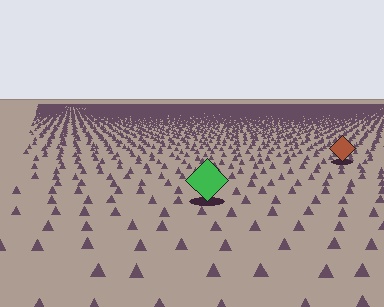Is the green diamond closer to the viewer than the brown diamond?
Yes. The green diamond is closer — you can tell from the texture gradient: the ground texture is coarser near it.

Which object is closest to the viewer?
The green diamond is closest. The texture marks near it are larger and more spread out.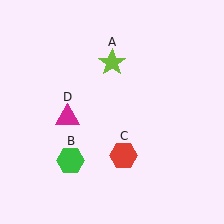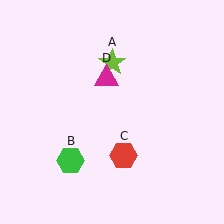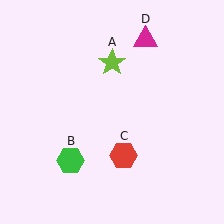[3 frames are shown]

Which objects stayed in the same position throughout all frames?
Lime star (object A) and green hexagon (object B) and red hexagon (object C) remained stationary.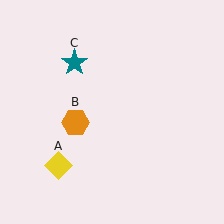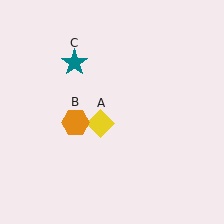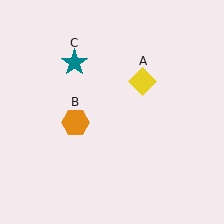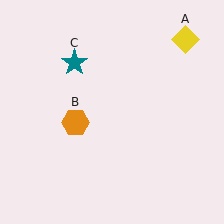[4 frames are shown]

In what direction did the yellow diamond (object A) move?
The yellow diamond (object A) moved up and to the right.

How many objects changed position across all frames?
1 object changed position: yellow diamond (object A).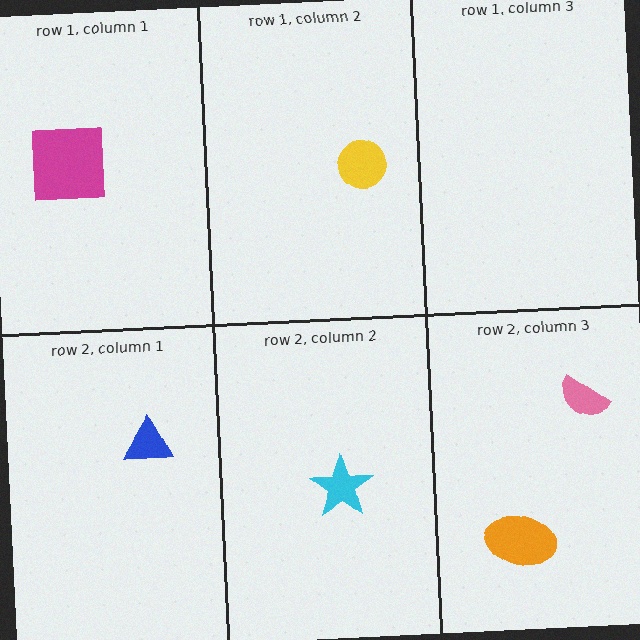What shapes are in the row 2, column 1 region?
The blue triangle.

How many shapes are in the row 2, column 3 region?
2.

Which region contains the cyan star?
The row 2, column 2 region.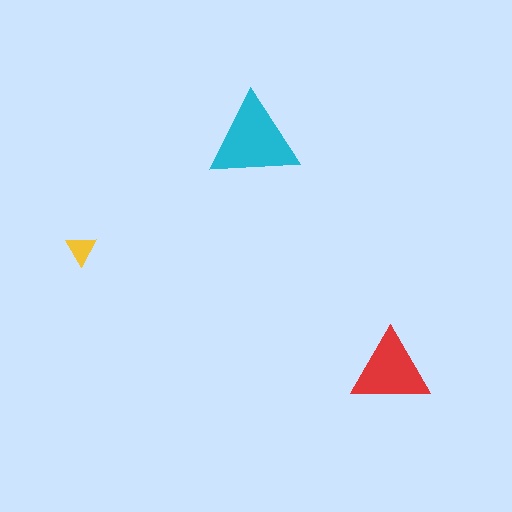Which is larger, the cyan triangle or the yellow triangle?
The cyan one.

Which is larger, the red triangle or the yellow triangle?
The red one.